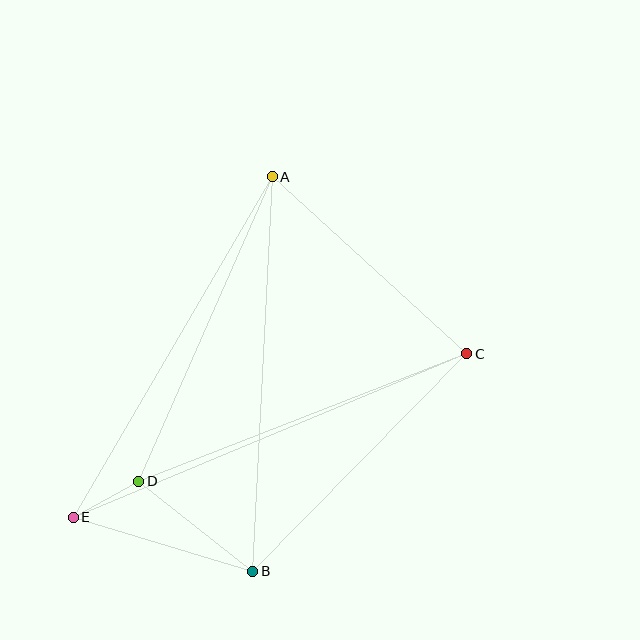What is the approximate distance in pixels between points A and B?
The distance between A and B is approximately 395 pixels.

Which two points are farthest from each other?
Points C and E are farthest from each other.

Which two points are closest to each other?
Points D and E are closest to each other.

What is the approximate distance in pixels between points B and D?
The distance between B and D is approximately 145 pixels.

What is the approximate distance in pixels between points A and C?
The distance between A and C is approximately 263 pixels.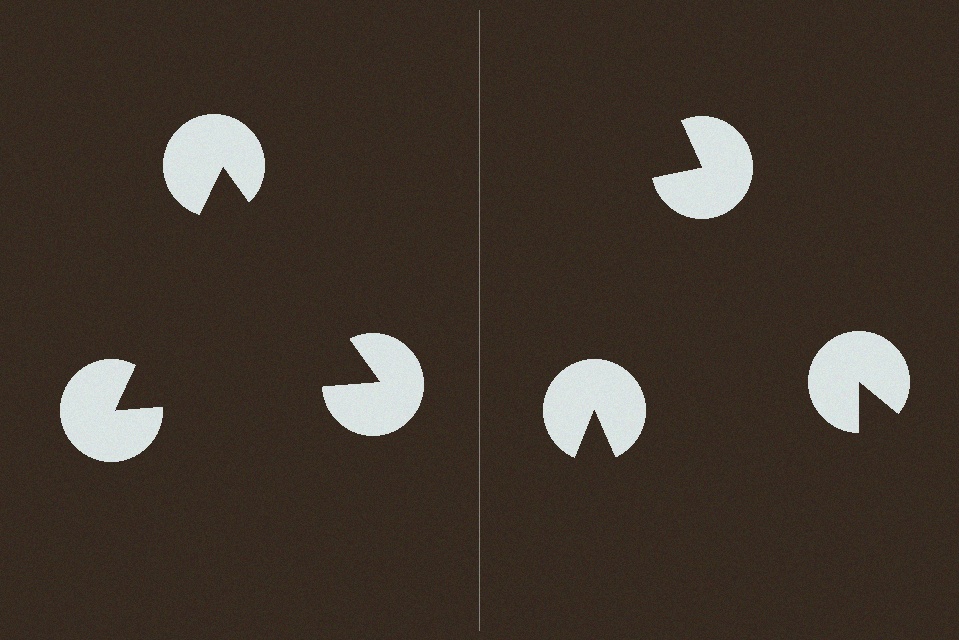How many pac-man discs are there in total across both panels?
6 — 3 on each side.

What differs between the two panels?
The pac-man discs are positioned identically on both sides; only the wedge orientations differ. On the left they align to a triangle; on the right they are misaligned.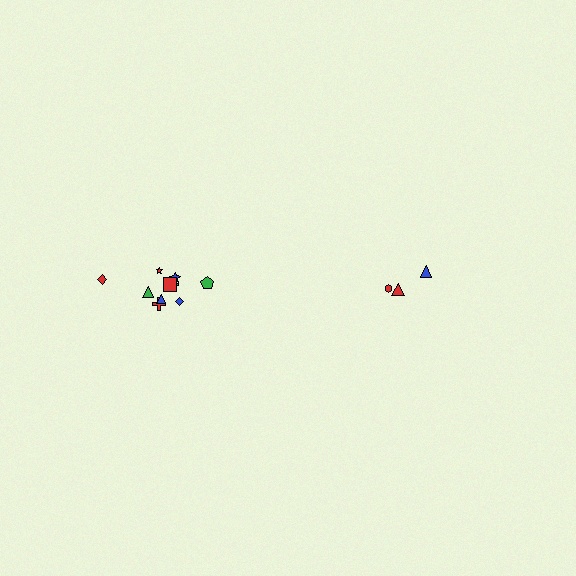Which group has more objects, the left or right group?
The left group.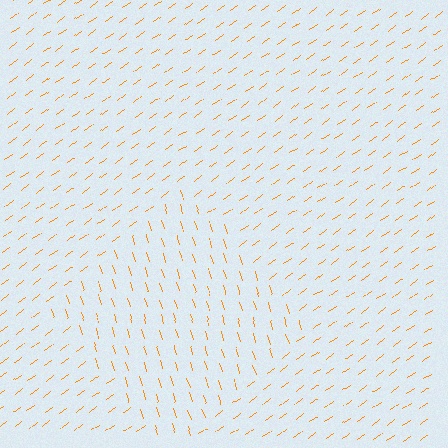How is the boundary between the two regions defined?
The boundary is defined purely by a change in line orientation (approximately 72 degrees difference). All lines are the same color and thickness.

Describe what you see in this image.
The image is filled with small orange line segments. A diamond region in the image has lines oriented differently from the surrounding lines, creating a visible texture boundary.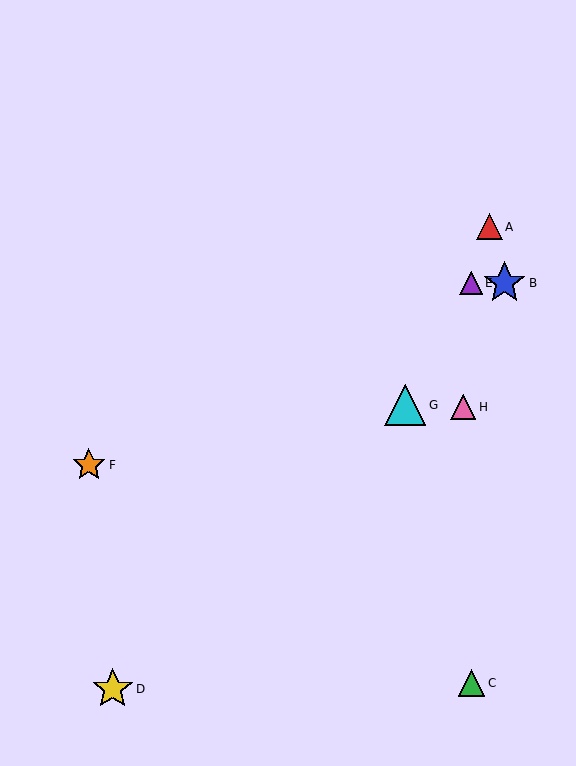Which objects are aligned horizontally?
Objects B, E are aligned horizontally.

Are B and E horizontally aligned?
Yes, both are at y≈283.